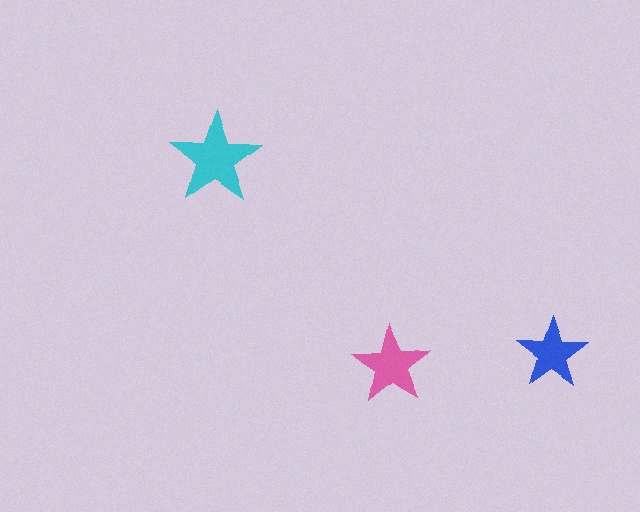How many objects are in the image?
There are 3 objects in the image.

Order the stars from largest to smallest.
the cyan one, the pink one, the blue one.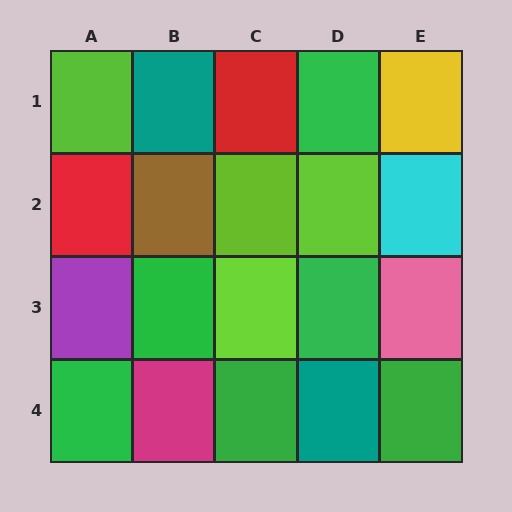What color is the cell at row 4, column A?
Green.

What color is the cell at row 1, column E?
Yellow.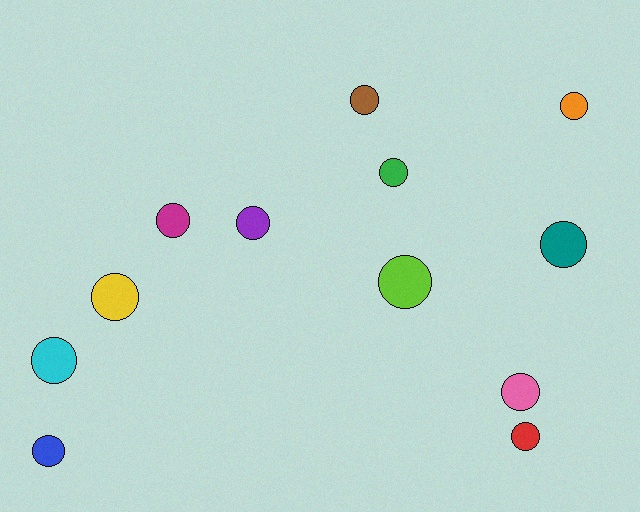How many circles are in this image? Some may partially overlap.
There are 12 circles.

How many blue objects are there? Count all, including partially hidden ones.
There is 1 blue object.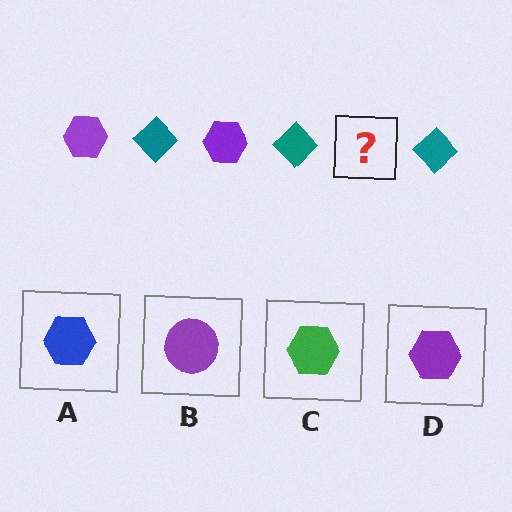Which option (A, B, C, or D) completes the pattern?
D.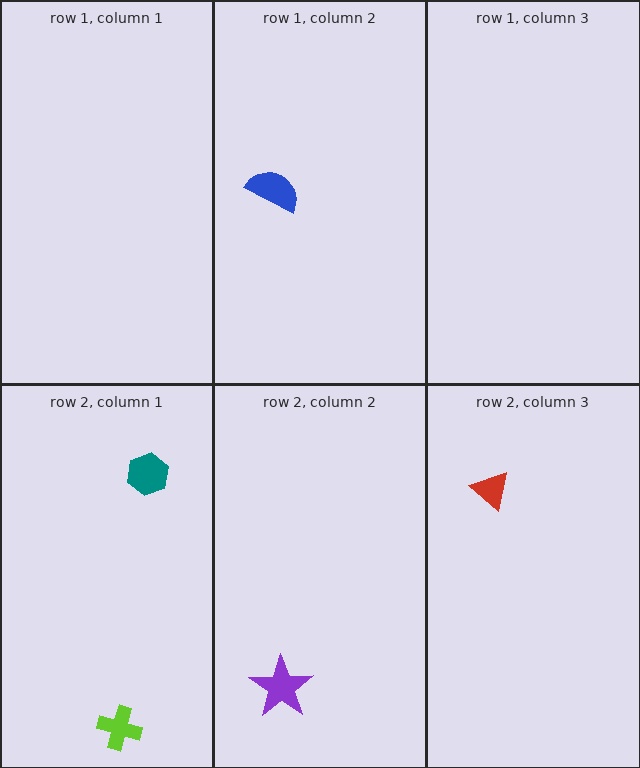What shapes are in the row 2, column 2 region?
The purple star.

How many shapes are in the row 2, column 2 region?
1.